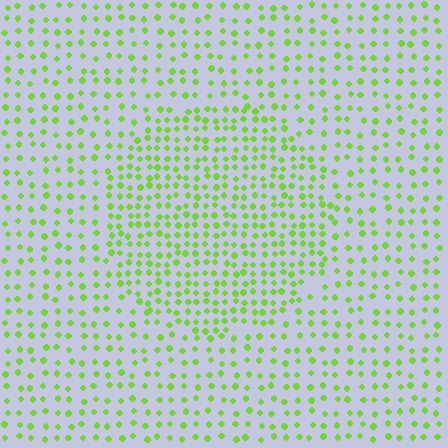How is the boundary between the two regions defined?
The boundary is defined by a change in element density (approximately 1.8x ratio). All elements are the same color, size, and shape.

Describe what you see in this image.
The image contains small lime elements arranged at two different densities. A circle-shaped region is visible where the elements are more densely packed than the surrounding area.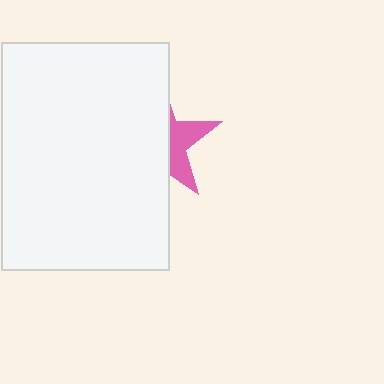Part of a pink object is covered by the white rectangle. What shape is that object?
It is a star.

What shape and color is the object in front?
The object in front is a white rectangle.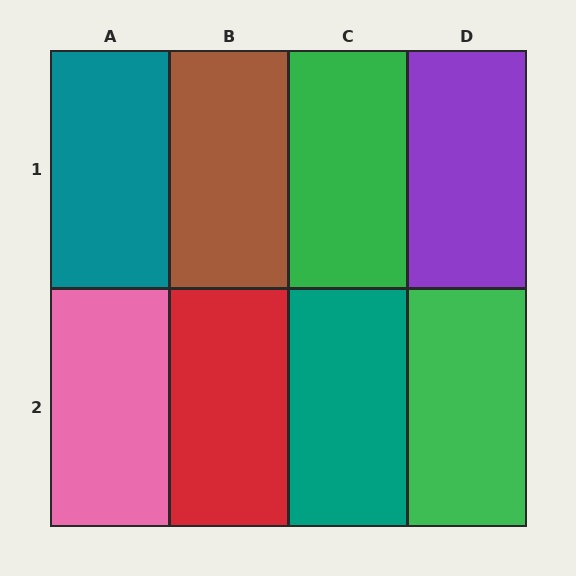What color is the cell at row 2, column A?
Pink.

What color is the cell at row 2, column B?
Red.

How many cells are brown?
1 cell is brown.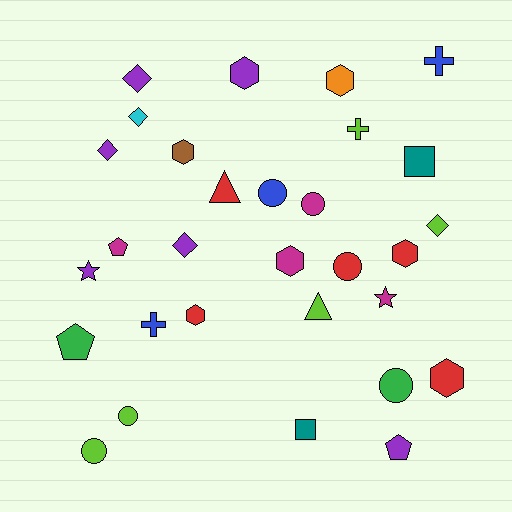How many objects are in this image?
There are 30 objects.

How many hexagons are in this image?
There are 7 hexagons.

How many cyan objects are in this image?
There is 1 cyan object.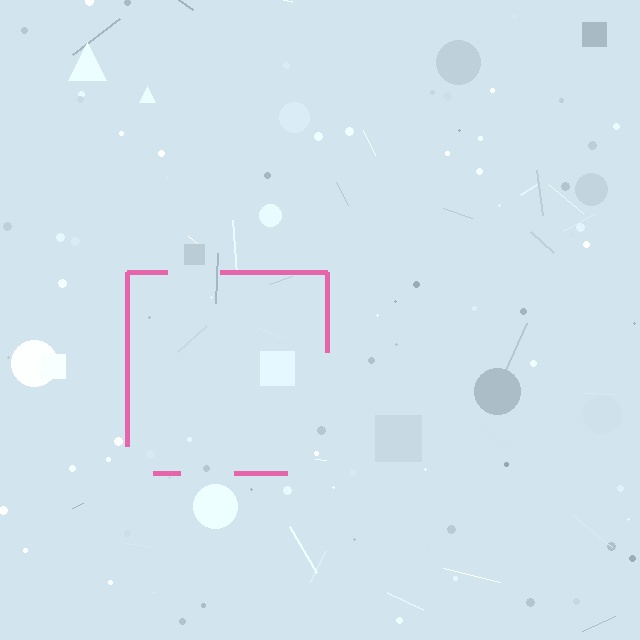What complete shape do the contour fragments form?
The contour fragments form a square.